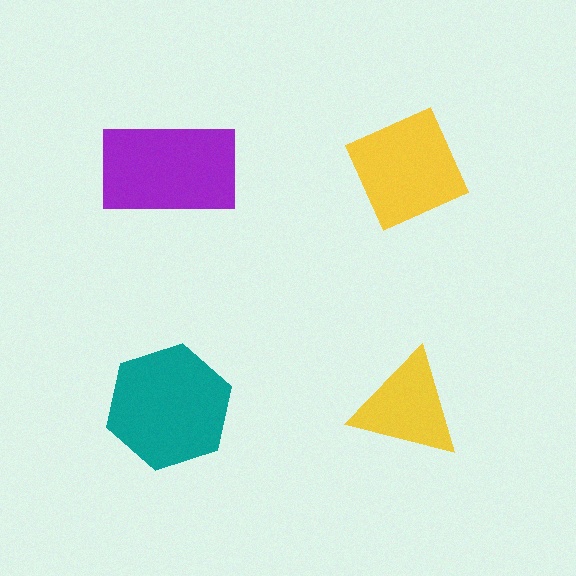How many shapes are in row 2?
2 shapes.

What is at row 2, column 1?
A teal hexagon.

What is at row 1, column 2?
A yellow diamond.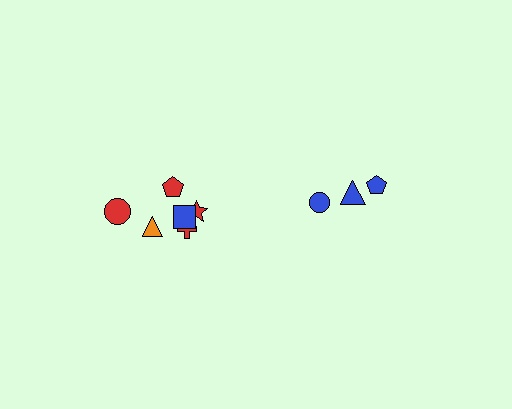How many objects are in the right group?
There are 3 objects.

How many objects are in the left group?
There are 6 objects.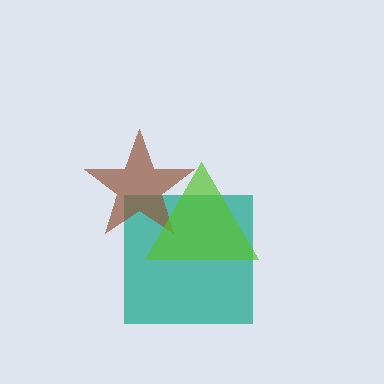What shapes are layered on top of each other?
The layered shapes are: a teal square, a brown star, a lime triangle.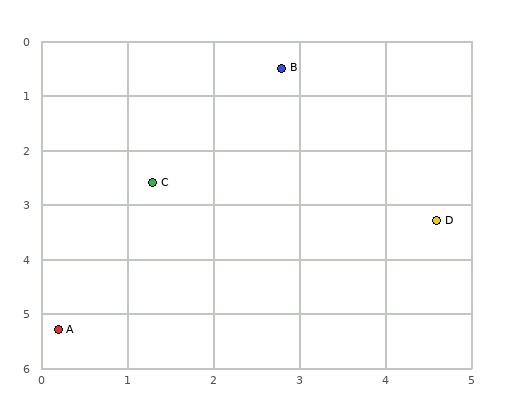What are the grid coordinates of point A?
Point A is at approximately (0.2, 5.3).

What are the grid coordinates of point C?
Point C is at approximately (1.3, 2.6).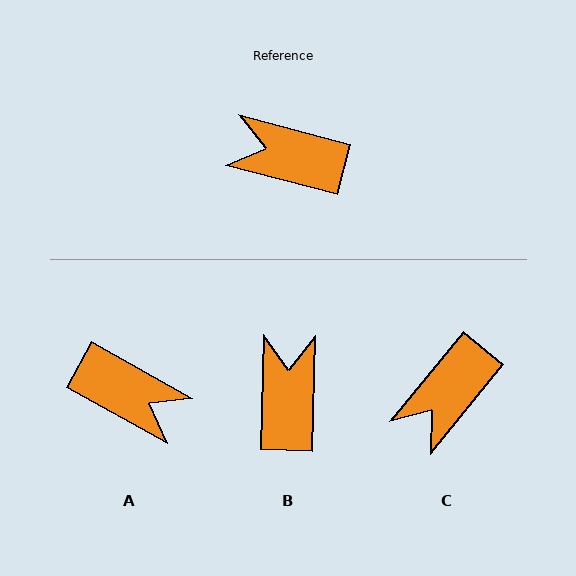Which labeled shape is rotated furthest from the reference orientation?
A, about 166 degrees away.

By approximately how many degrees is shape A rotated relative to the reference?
Approximately 166 degrees counter-clockwise.